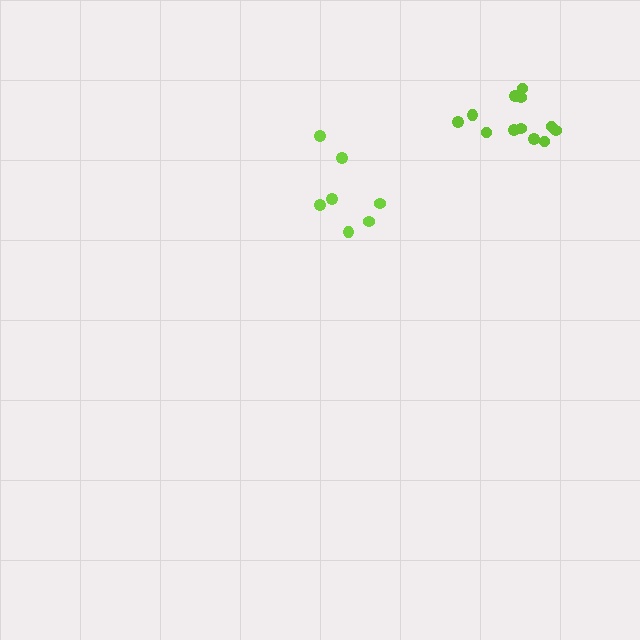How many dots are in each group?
Group 1: 7 dots, Group 2: 12 dots (19 total).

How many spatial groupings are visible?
There are 2 spatial groupings.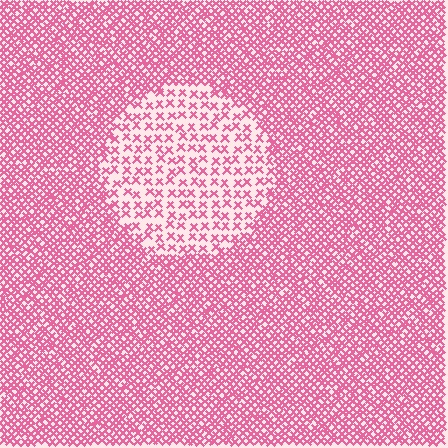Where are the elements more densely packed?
The elements are more densely packed outside the circle boundary.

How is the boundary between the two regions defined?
The boundary is defined by a change in element density (approximately 2.4x ratio). All elements are the same color, size, and shape.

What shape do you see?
I see a circle.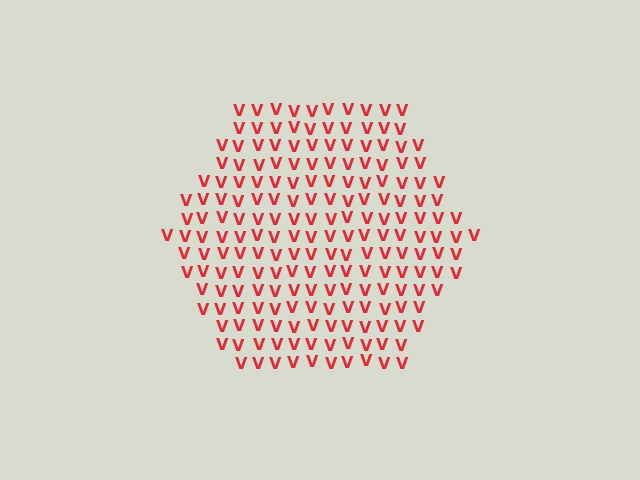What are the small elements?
The small elements are letter V's.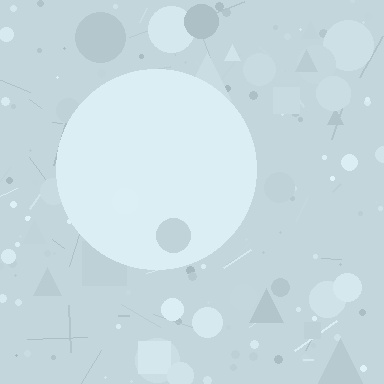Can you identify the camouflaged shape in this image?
The camouflaged shape is a circle.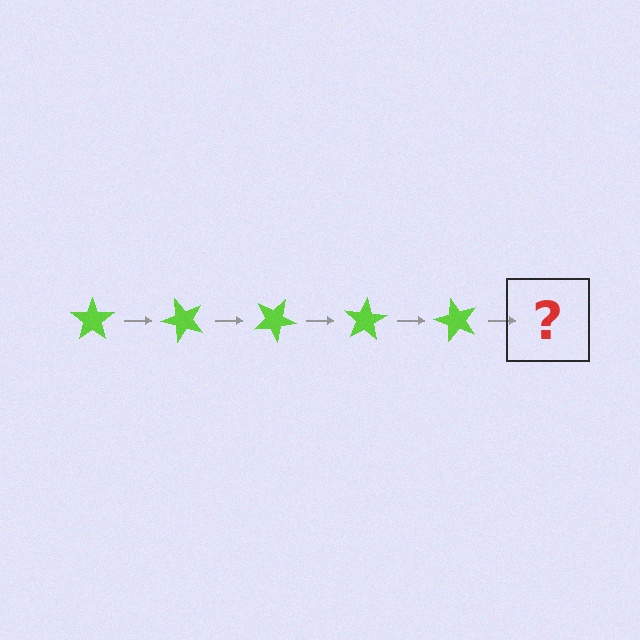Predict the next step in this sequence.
The next step is a lime star rotated 250 degrees.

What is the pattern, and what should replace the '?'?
The pattern is that the star rotates 50 degrees each step. The '?' should be a lime star rotated 250 degrees.